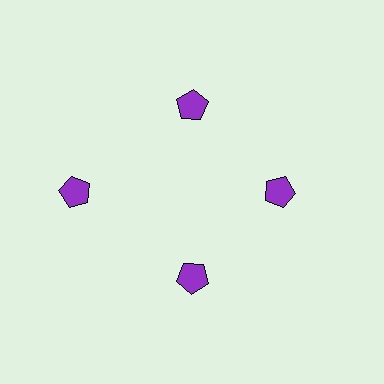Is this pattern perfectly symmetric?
No. The 4 purple pentagons are arranged in a ring, but one element near the 9 o'clock position is pushed outward from the center, breaking the 4-fold rotational symmetry.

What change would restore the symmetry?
The symmetry would be restored by moving it inward, back onto the ring so that all 4 pentagons sit at equal angles and equal distance from the center.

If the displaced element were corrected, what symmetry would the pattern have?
It would have 4-fold rotational symmetry — the pattern would map onto itself every 90 degrees.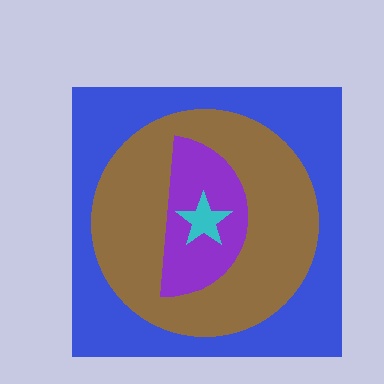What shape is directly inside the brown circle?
The purple semicircle.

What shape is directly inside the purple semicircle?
The cyan star.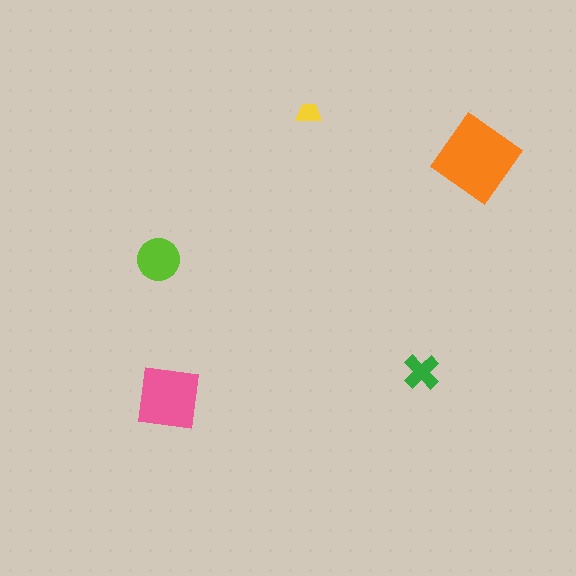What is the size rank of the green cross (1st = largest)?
4th.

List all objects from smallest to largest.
The yellow trapezoid, the green cross, the lime circle, the pink square, the orange diamond.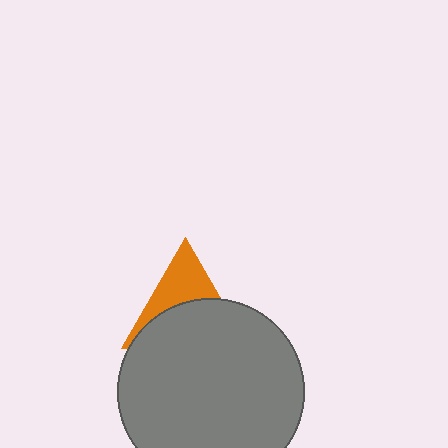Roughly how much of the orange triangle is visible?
A small part of it is visible (roughly 41%).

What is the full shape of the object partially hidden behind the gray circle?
The partially hidden object is an orange triangle.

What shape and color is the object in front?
The object in front is a gray circle.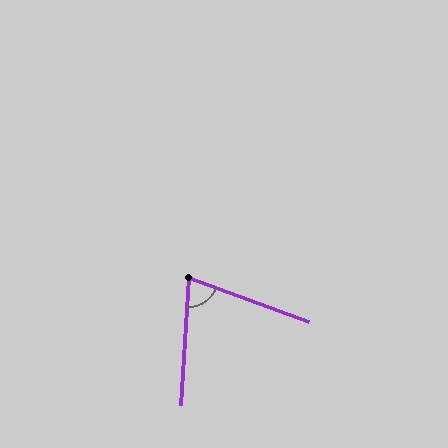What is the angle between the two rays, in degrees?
Approximately 73 degrees.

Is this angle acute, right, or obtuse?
It is acute.